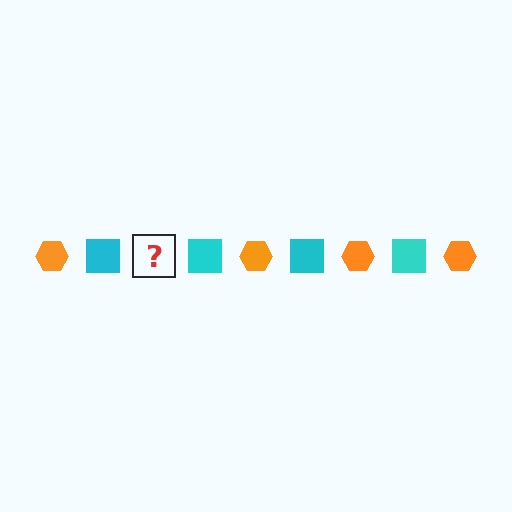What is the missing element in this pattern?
The missing element is an orange hexagon.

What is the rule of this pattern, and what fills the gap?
The rule is that the pattern alternates between orange hexagon and cyan square. The gap should be filled with an orange hexagon.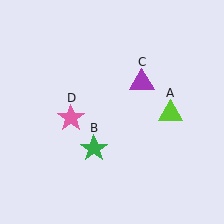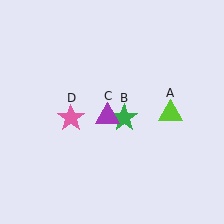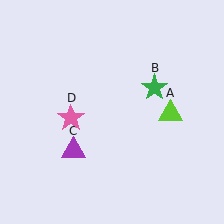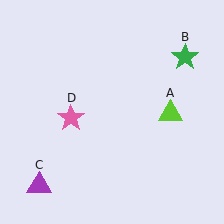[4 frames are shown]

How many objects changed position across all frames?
2 objects changed position: green star (object B), purple triangle (object C).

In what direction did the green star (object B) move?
The green star (object B) moved up and to the right.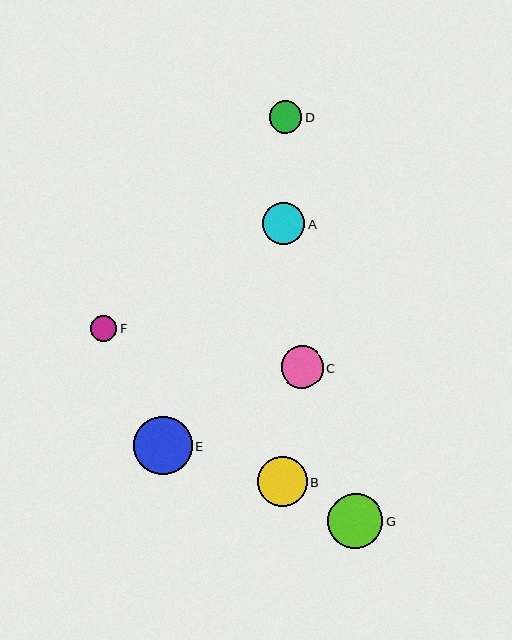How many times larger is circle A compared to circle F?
Circle A is approximately 1.6 times the size of circle F.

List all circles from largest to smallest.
From largest to smallest: E, G, B, A, C, D, F.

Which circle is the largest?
Circle E is the largest with a size of approximately 59 pixels.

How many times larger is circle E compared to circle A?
Circle E is approximately 1.4 times the size of circle A.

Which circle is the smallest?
Circle F is the smallest with a size of approximately 26 pixels.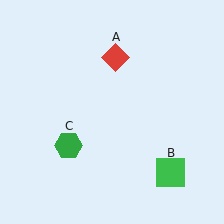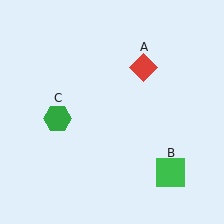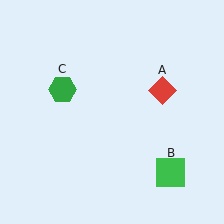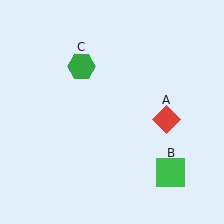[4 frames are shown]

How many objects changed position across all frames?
2 objects changed position: red diamond (object A), green hexagon (object C).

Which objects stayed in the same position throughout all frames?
Green square (object B) remained stationary.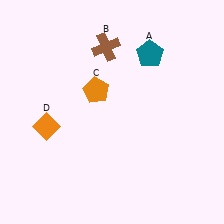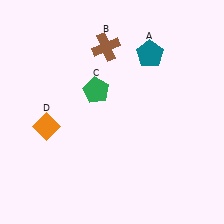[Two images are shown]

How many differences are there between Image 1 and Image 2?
There is 1 difference between the two images.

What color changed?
The pentagon (C) changed from orange in Image 1 to green in Image 2.